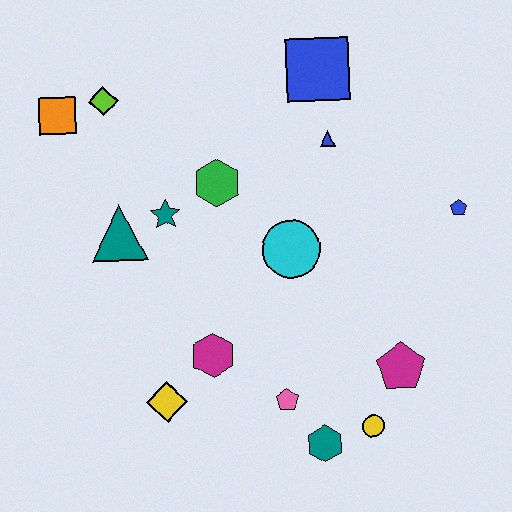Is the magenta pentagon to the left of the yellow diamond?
No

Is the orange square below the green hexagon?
No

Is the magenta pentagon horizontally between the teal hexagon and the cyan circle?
No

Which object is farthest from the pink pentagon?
The orange square is farthest from the pink pentagon.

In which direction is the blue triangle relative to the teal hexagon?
The blue triangle is above the teal hexagon.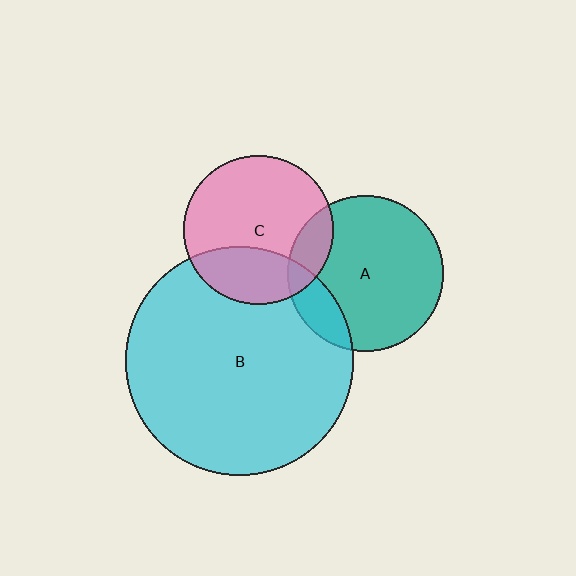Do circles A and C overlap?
Yes.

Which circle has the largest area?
Circle B (cyan).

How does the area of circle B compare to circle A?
Approximately 2.2 times.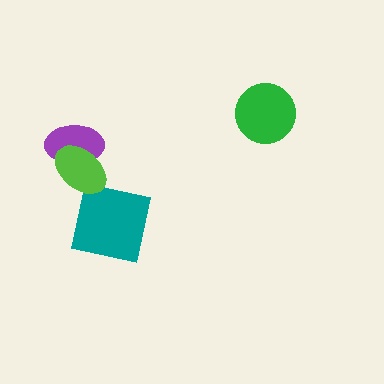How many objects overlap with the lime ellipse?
2 objects overlap with the lime ellipse.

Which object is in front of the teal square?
The lime ellipse is in front of the teal square.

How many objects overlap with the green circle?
0 objects overlap with the green circle.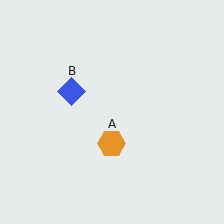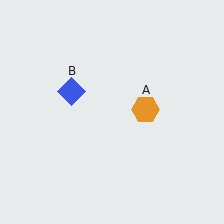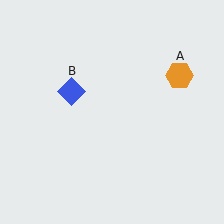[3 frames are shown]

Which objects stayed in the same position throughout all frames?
Blue diamond (object B) remained stationary.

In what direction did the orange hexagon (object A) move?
The orange hexagon (object A) moved up and to the right.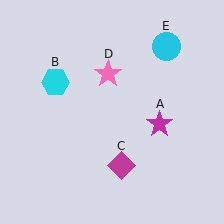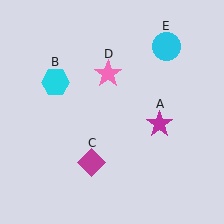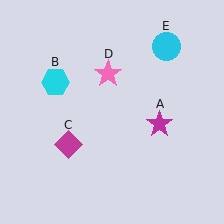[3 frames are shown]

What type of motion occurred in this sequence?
The magenta diamond (object C) rotated clockwise around the center of the scene.